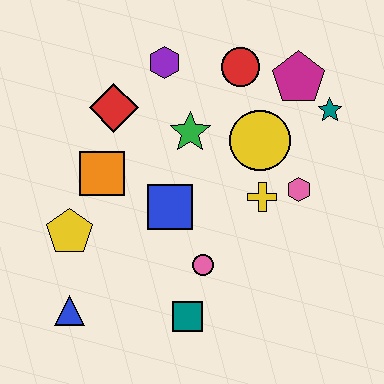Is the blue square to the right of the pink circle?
No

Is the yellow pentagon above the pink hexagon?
No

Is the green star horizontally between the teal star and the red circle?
No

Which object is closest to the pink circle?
The teal square is closest to the pink circle.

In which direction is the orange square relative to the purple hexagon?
The orange square is below the purple hexagon.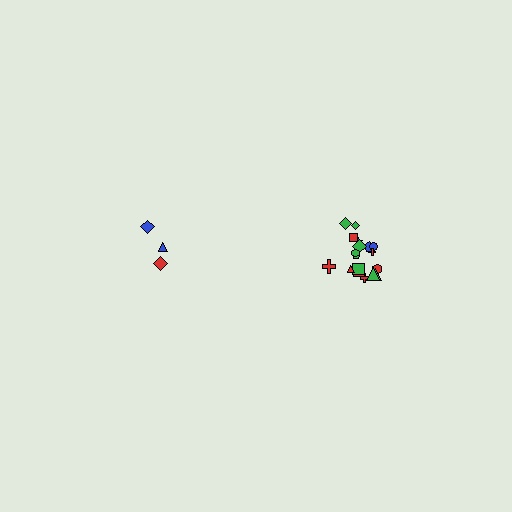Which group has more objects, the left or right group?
The right group.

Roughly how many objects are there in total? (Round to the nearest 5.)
Roughly 20 objects in total.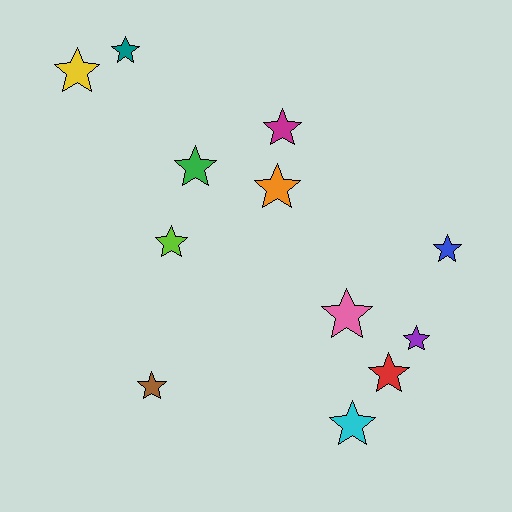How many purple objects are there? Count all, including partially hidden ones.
There is 1 purple object.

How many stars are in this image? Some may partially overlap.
There are 12 stars.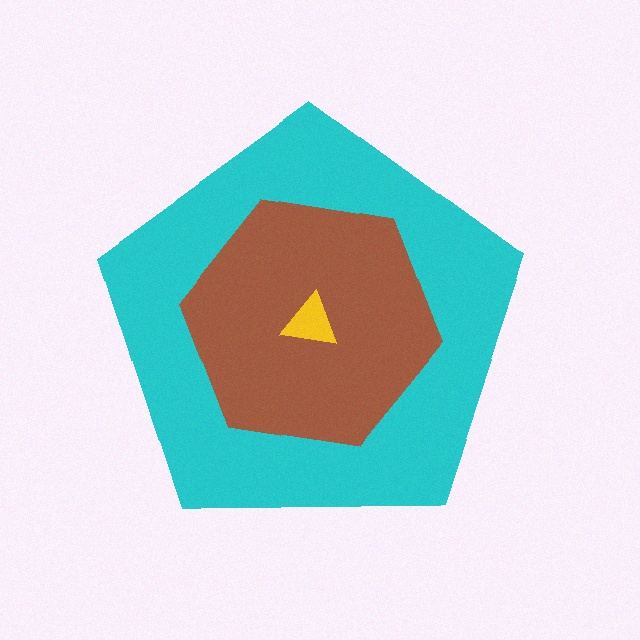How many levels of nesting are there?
3.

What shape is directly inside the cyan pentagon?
The brown hexagon.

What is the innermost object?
The yellow triangle.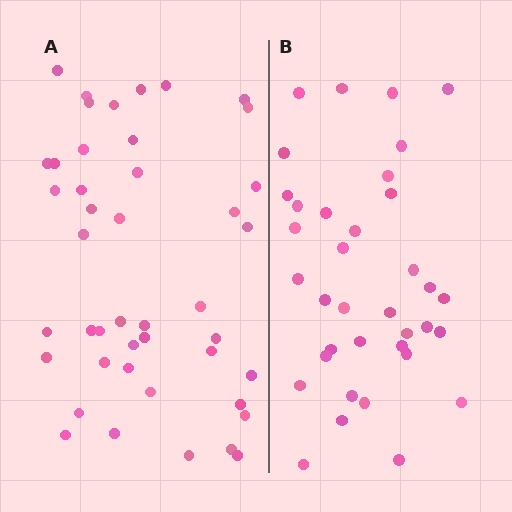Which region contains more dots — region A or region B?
Region A (the left region) has more dots.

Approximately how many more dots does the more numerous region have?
Region A has roughly 8 or so more dots than region B.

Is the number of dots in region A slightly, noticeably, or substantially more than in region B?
Region A has only slightly more — the two regions are fairly close. The ratio is roughly 1.2 to 1.